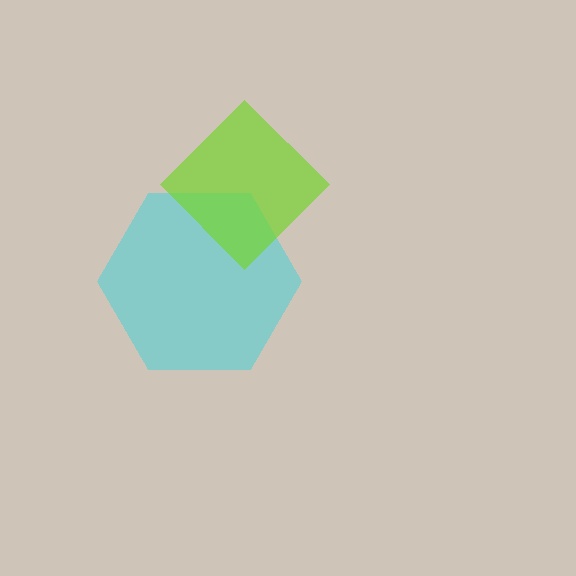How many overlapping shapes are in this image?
There are 2 overlapping shapes in the image.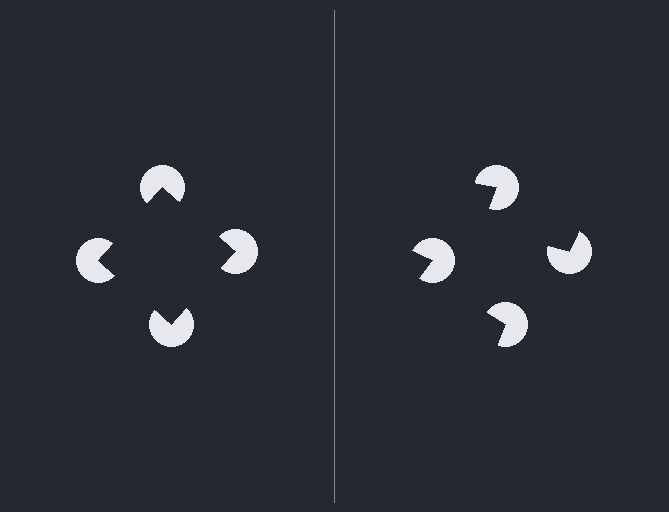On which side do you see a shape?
An illusory square appears on the left side. On the right side the wedge cuts are rotated, so no coherent shape forms.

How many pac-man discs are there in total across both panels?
8 — 4 on each side.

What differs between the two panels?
The pac-man discs are positioned identically on both sides; only the wedge orientations differ. On the left they align to a square; on the right they are misaligned.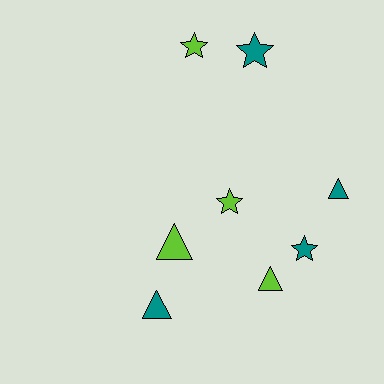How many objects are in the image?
There are 8 objects.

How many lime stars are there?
There are 2 lime stars.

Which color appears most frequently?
Lime, with 4 objects.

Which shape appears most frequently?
Triangle, with 4 objects.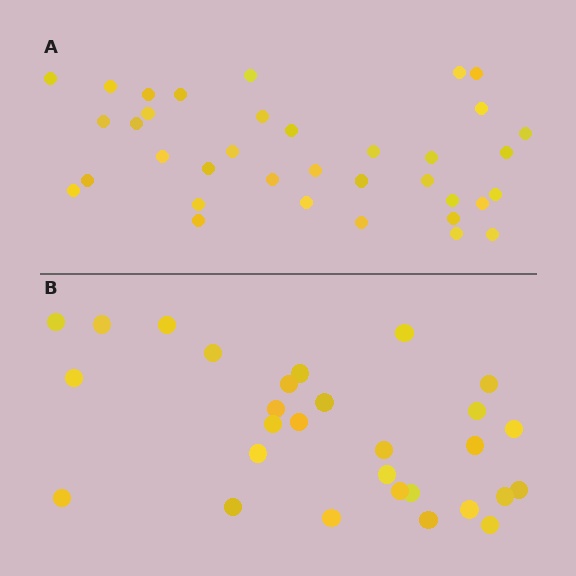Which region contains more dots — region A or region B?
Region A (the top region) has more dots.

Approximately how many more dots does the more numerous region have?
Region A has roughly 8 or so more dots than region B.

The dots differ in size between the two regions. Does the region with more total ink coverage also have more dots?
No. Region B has more total ink coverage because its dots are larger, but region A actually contains more individual dots. Total area can be misleading — the number of items is what matters here.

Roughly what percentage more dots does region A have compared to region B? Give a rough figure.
About 25% more.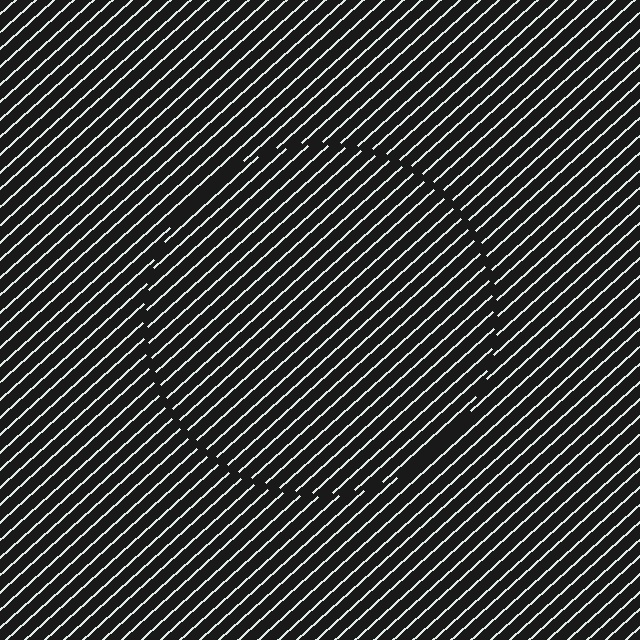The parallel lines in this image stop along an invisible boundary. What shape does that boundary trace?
An illusory circle. The interior of the shape contains the same grating, shifted by half a period — the contour is defined by the phase discontinuity where line-ends from the inner and outer gratings abut.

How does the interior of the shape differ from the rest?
The interior of the shape contains the same grating, shifted by half a period — the contour is defined by the phase discontinuity where line-ends from the inner and outer gratings abut.